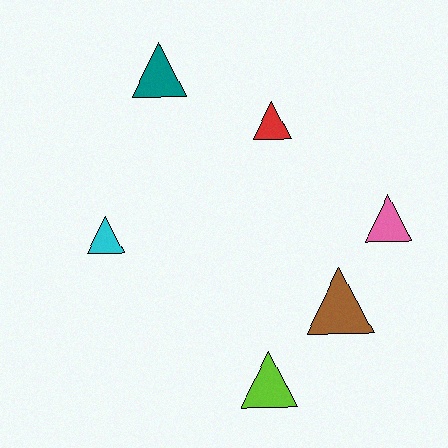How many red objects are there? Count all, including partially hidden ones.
There is 1 red object.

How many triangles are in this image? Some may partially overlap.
There are 6 triangles.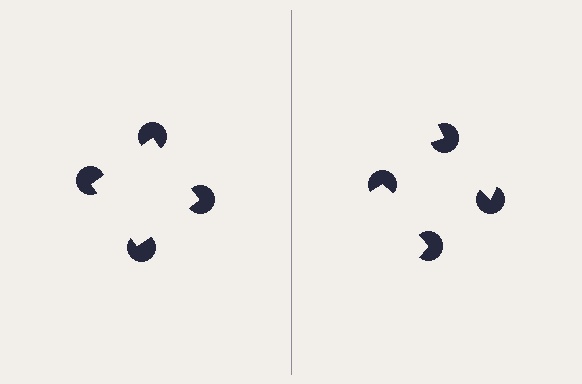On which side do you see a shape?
An illusory square appears on the left side. On the right side the wedge cuts are rotated, so no coherent shape forms.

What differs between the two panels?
The pac-man discs are positioned identically on both sides; only the wedge orientations differ. On the left they align to a square; on the right they are misaligned.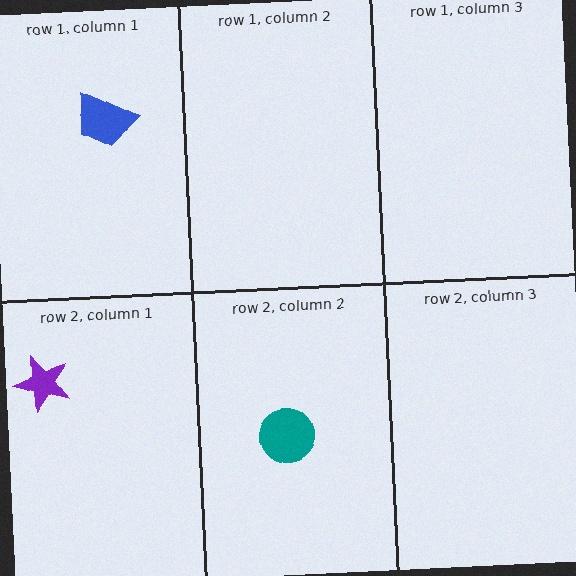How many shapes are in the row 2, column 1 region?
1.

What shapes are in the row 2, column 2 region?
The teal circle.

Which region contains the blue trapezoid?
The row 1, column 1 region.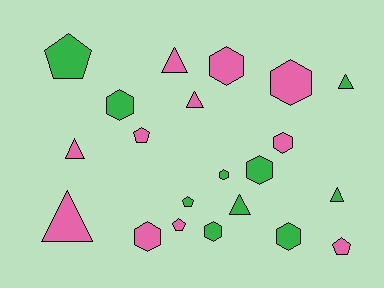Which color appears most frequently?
Pink, with 11 objects.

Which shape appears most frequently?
Hexagon, with 9 objects.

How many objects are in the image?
There are 21 objects.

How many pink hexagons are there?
There are 4 pink hexagons.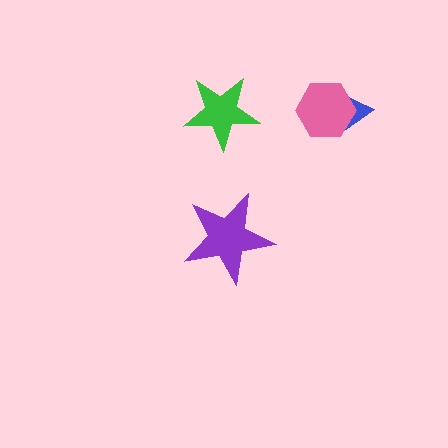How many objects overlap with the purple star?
0 objects overlap with the purple star.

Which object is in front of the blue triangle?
The pink hexagon is in front of the blue triangle.